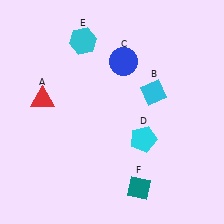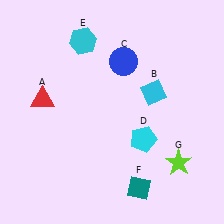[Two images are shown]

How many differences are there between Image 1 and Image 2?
There is 1 difference between the two images.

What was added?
A lime star (G) was added in Image 2.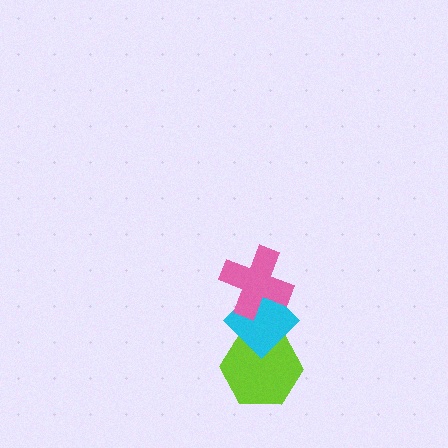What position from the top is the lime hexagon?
The lime hexagon is 3rd from the top.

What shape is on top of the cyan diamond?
The pink cross is on top of the cyan diamond.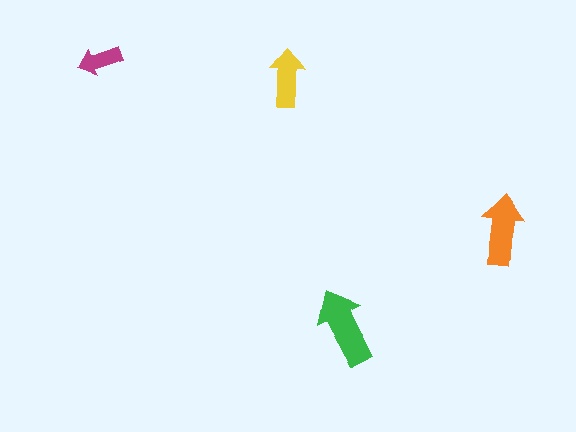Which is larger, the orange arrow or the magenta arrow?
The orange one.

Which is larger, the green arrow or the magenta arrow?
The green one.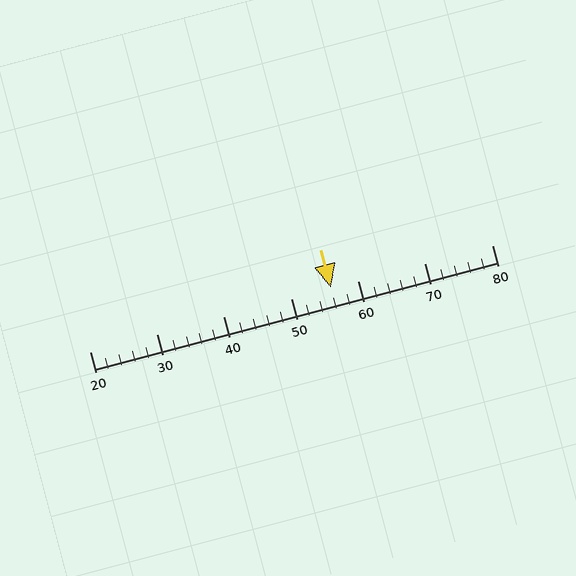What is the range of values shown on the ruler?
The ruler shows values from 20 to 80.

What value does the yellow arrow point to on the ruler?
The yellow arrow points to approximately 56.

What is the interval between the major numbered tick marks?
The major tick marks are spaced 10 units apart.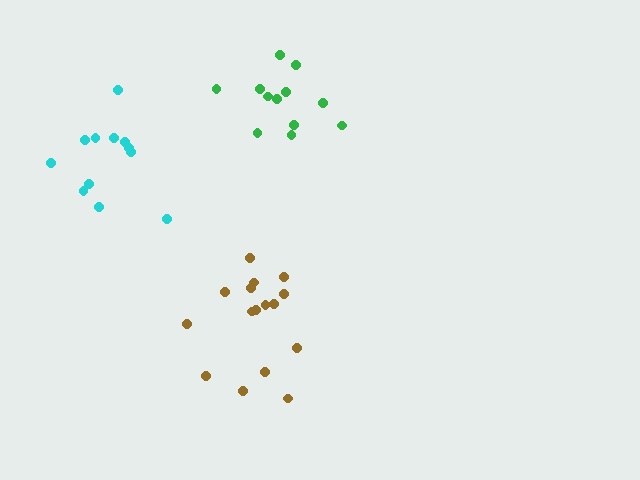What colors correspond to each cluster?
The clusters are colored: green, cyan, brown.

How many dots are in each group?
Group 1: 12 dots, Group 2: 12 dots, Group 3: 16 dots (40 total).